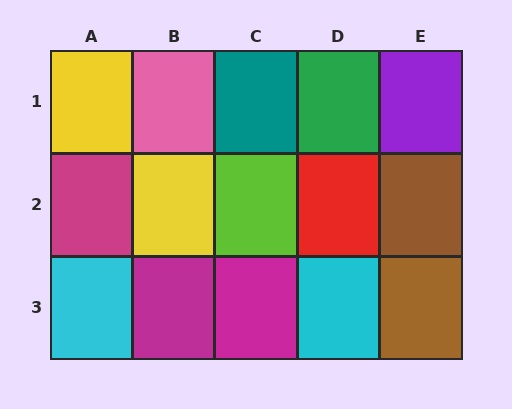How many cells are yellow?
2 cells are yellow.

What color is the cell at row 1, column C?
Teal.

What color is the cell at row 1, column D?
Green.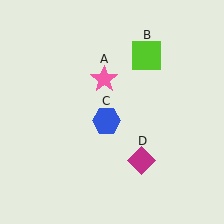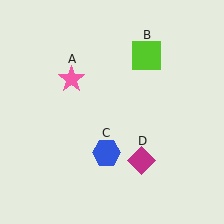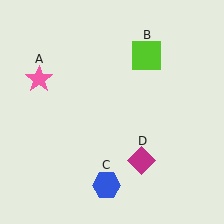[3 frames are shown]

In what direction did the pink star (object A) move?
The pink star (object A) moved left.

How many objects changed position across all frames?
2 objects changed position: pink star (object A), blue hexagon (object C).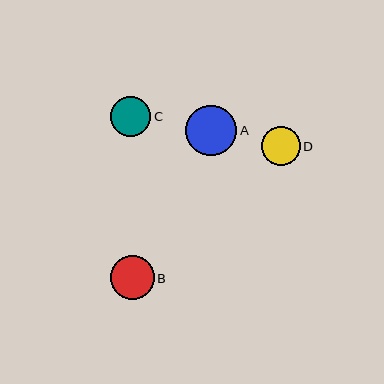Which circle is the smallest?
Circle D is the smallest with a size of approximately 39 pixels.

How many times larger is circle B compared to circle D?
Circle B is approximately 1.1 times the size of circle D.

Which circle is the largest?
Circle A is the largest with a size of approximately 51 pixels.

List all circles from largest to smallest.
From largest to smallest: A, B, C, D.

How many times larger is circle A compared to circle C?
Circle A is approximately 1.3 times the size of circle C.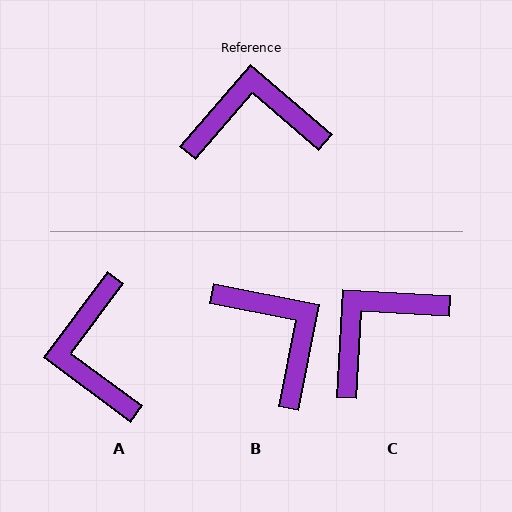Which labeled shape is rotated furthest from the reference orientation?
A, about 94 degrees away.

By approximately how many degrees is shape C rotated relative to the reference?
Approximately 37 degrees counter-clockwise.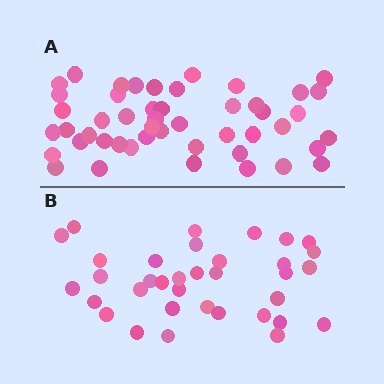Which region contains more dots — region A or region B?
Region A (the top region) has more dots.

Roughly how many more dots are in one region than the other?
Region A has approximately 15 more dots than region B.